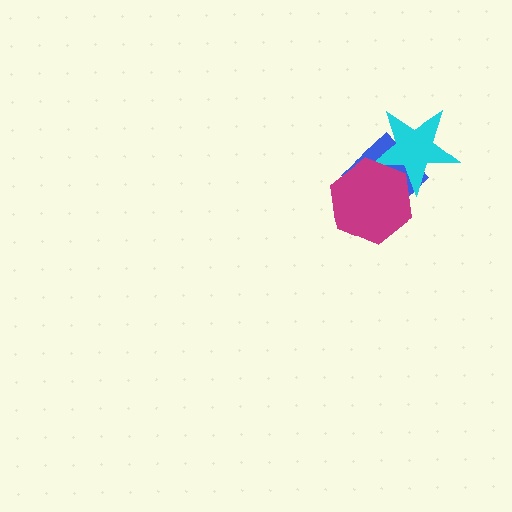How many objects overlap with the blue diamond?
2 objects overlap with the blue diamond.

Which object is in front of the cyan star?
The magenta hexagon is in front of the cyan star.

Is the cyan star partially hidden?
Yes, it is partially covered by another shape.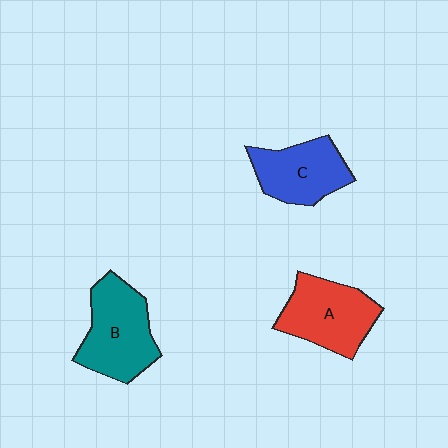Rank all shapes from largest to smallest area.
From largest to smallest: B (teal), A (red), C (blue).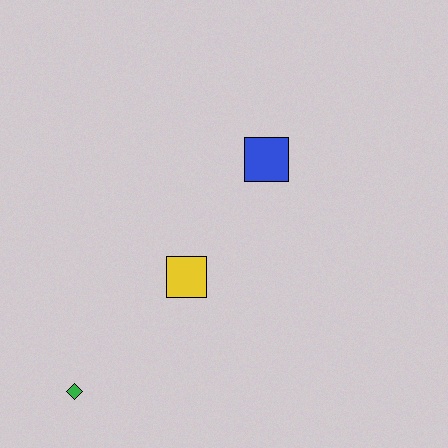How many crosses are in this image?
There are no crosses.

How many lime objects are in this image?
There are no lime objects.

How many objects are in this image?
There are 3 objects.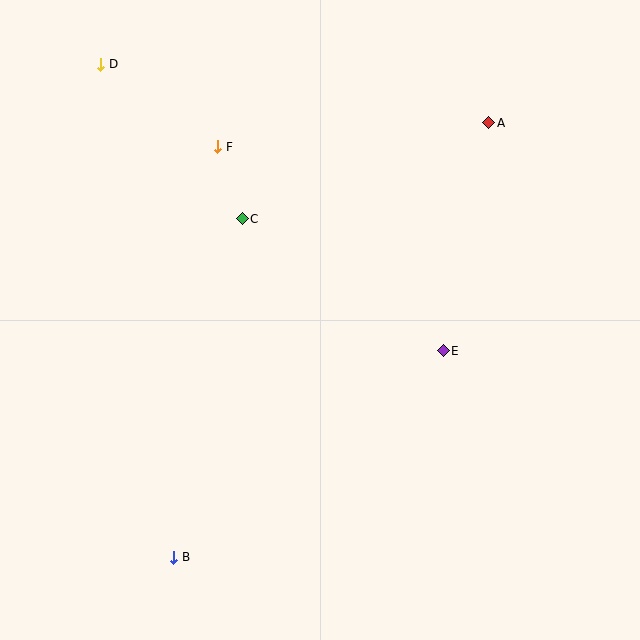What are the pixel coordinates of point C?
Point C is at (242, 219).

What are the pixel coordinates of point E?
Point E is at (443, 351).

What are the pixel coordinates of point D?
Point D is at (101, 64).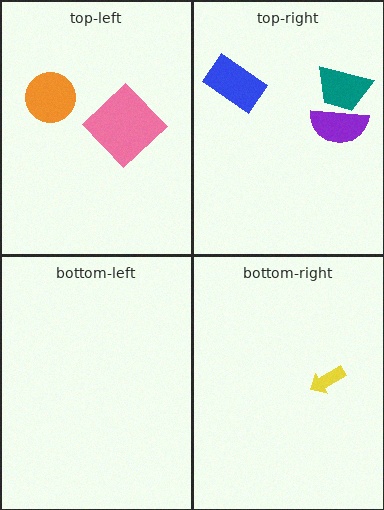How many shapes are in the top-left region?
2.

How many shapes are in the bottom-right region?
1.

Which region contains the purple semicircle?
The top-right region.